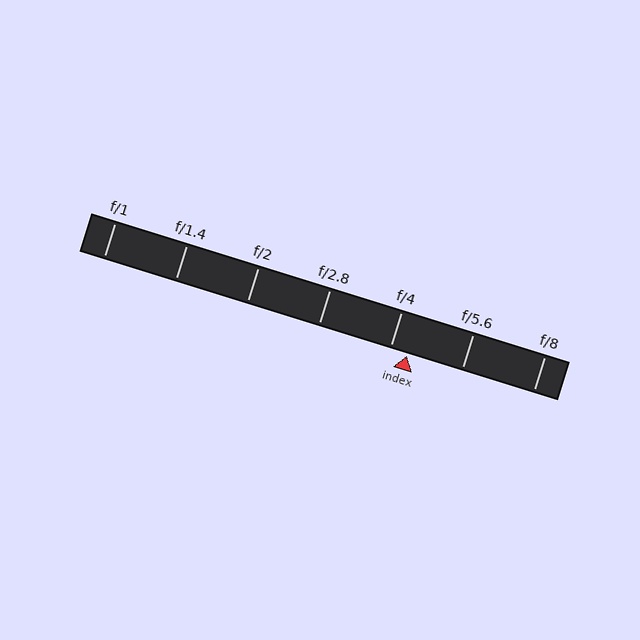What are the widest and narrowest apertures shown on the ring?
The widest aperture shown is f/1 and the narrowest is f/8.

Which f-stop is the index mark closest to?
The index mark is closest to f/4.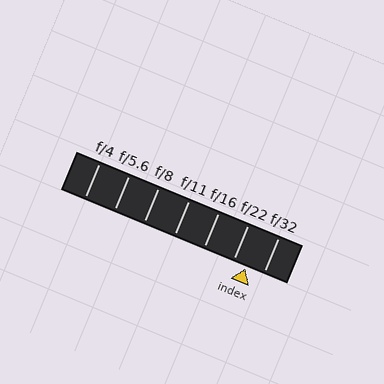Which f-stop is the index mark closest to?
The index mark is closest to f/22.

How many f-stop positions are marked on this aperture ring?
There are 7 f-stop positions marked.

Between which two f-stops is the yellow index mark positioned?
The index mark is between f/22 and f/32.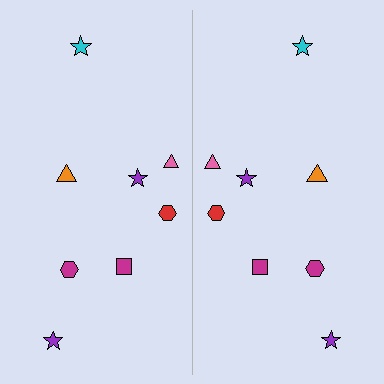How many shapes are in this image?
There are 16 shapes in this image.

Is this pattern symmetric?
Yes, this pattern has bilateral (reflection) symmetry.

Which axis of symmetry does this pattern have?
The pattern has a vertical axis of symmetry running through the center of the image.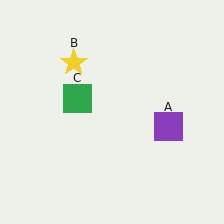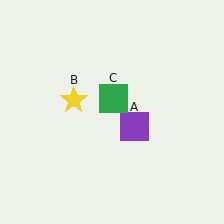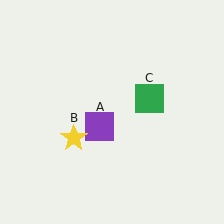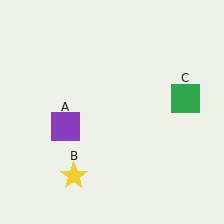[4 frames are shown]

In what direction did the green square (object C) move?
The green square (object C) moved right.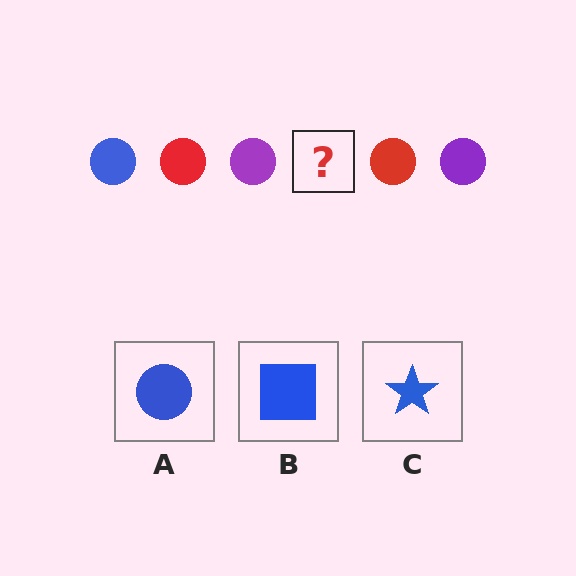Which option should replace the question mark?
Option A.